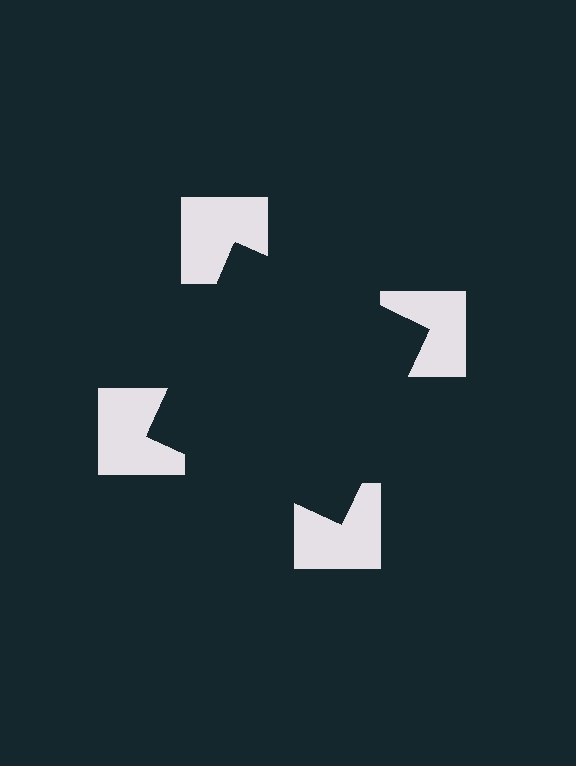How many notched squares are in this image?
There are 4 — one at each vertex of the illusory square.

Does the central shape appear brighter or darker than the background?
It typically appears slightly darker than the background, even though no actual brightness change is drawn.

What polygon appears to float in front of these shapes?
An illusory square — its edges are inferred from the aligned wedge cuts in the notched squares, not physically drawn.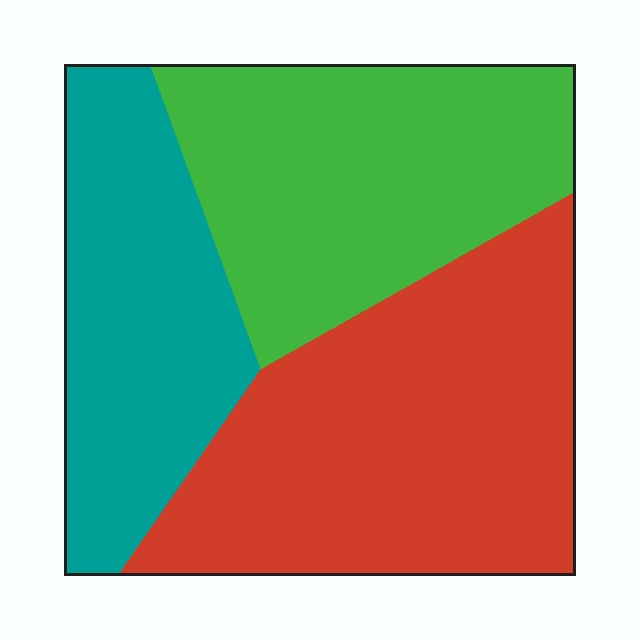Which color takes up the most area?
Red, at roughly 40%.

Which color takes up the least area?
Teal, at roughly 25%.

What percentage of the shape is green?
Green takes up between a quarter and a half of the shape.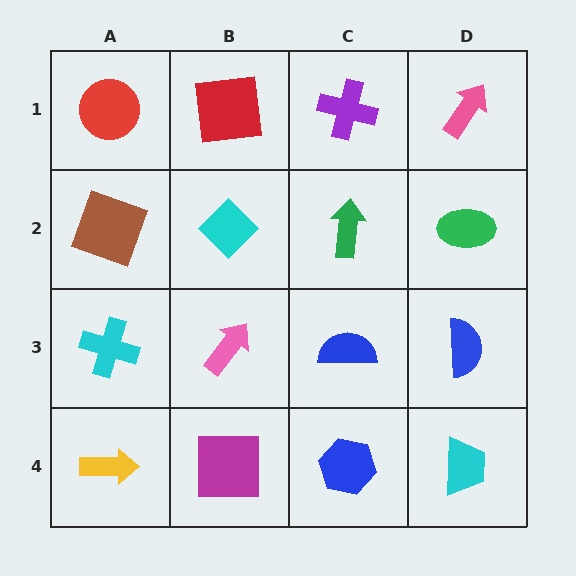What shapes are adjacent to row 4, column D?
A blue semicircle (row 3, column D), a blue hexagon (row 4, column C).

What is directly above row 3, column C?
A green arrow.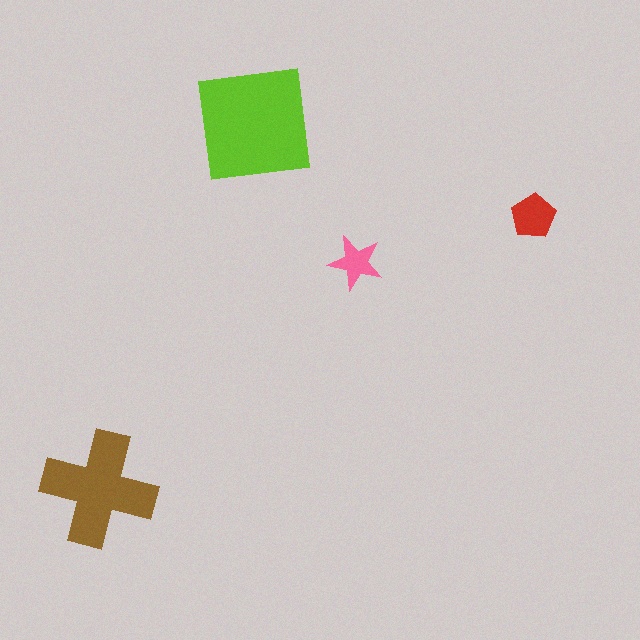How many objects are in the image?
There are 4 objects in the image.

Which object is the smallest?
The pink star.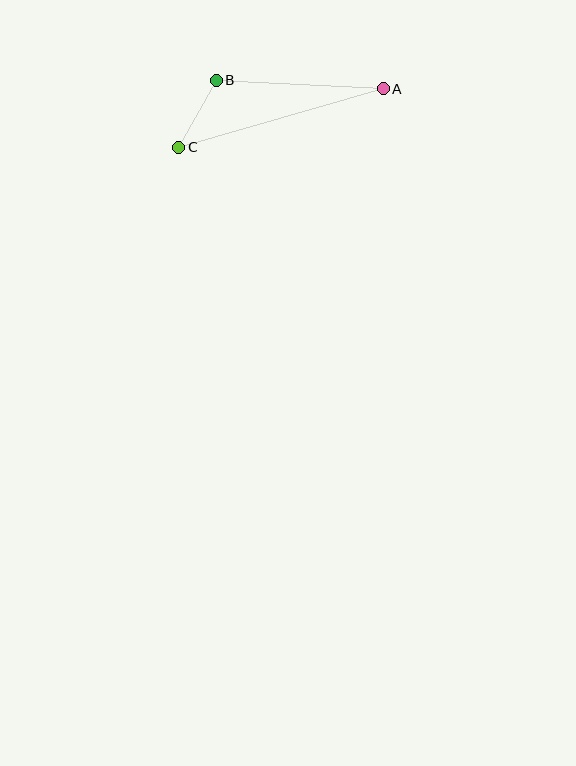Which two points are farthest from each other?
Points A and C are farthest from each other.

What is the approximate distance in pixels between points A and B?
The distance between A and B is approximately 167 pixels.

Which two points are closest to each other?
Points B and C are closest to each other.